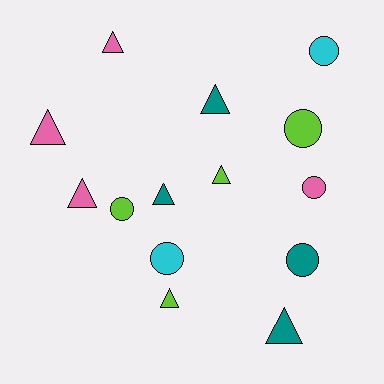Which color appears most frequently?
Teal, with 4 objects.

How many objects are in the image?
There are 14 objects.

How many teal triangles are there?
There are 3 teal triangles.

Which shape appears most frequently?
Triangle, with 8 objects.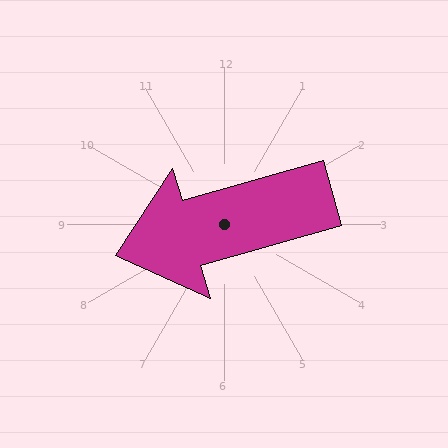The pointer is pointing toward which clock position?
Roughly 8 o'clock.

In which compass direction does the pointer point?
West.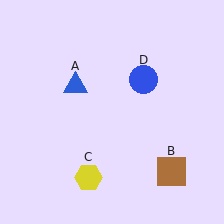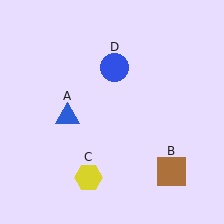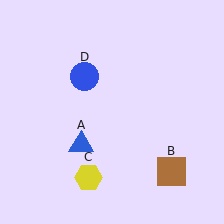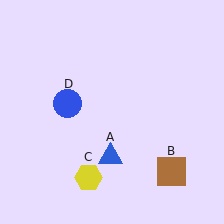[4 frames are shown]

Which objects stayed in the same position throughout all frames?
Brown square (object B) and yellow hexagon (object C) remained stationary.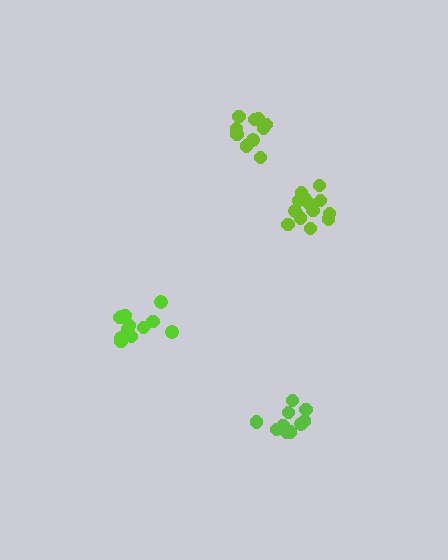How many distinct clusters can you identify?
There are 4 distinct clusters.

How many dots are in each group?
Group 1: 10 dots, Group 2: 10 dots, Group 3: 13 dots, Group 4: 14 dots (47 total).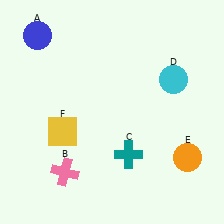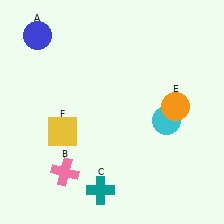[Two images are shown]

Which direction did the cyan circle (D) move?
The cyan circle (D) moved down.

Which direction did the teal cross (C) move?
The teal cross (C) moved down.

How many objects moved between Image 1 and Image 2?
3 objects moved between the two images.